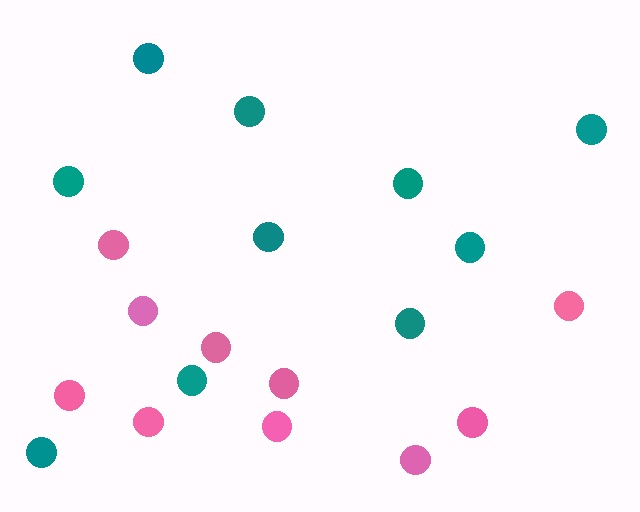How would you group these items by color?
There are 2 groups: one group of teal circles (10) and one group of pink circles (10).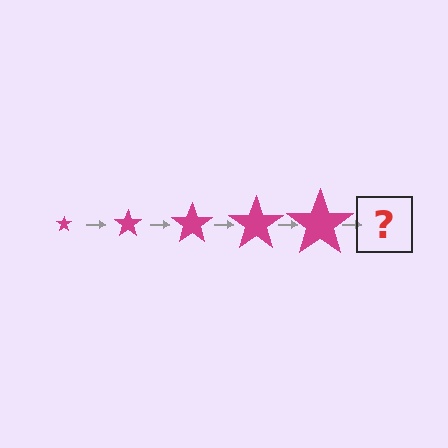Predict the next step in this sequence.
The next step is a magenta star, larger than the previous one.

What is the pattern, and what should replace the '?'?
The pattern is that the star gets progressively larger each step. The '?' should be a magenta star, larger than the previous one.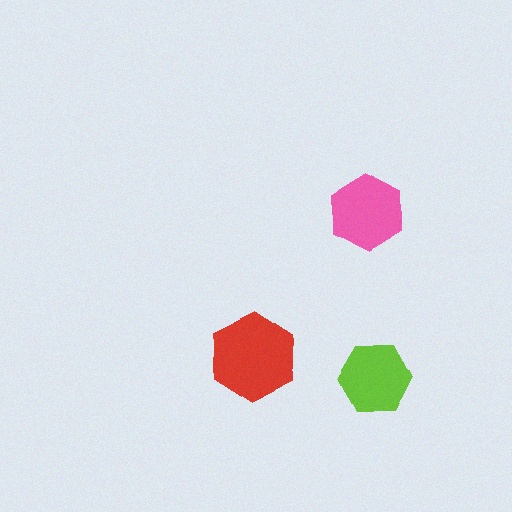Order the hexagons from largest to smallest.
the red one, the pink one, the lime one.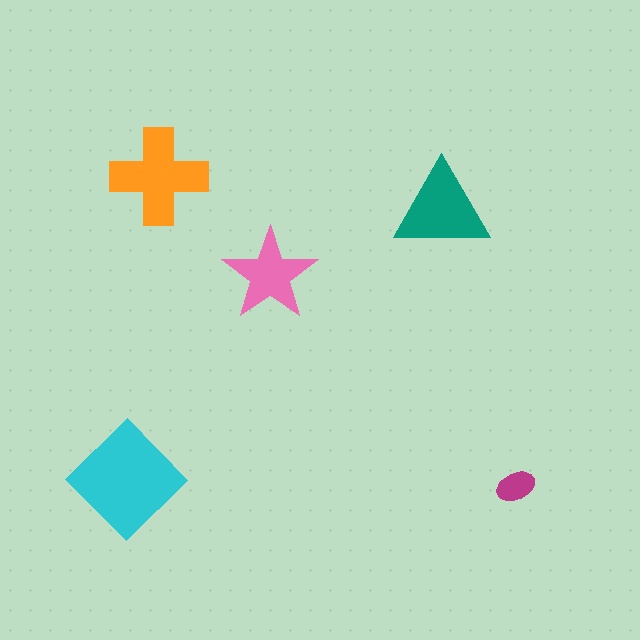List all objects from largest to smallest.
The cyan diamond, the orange cross, the teal triangle, the pink star, the magenta ellipse.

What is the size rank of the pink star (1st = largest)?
4th.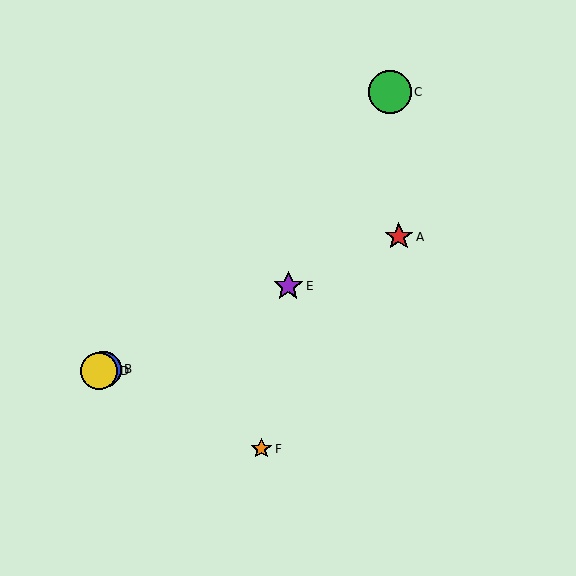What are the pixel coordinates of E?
Object E is at (288, 286).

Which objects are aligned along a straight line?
Objects A, B, D, E are aligned along a straight line.